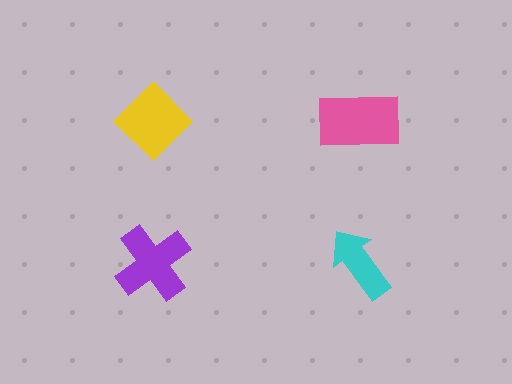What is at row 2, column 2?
A cyan arrow.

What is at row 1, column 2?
A pink rectangle.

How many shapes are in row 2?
2 shapes.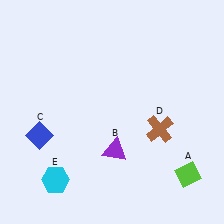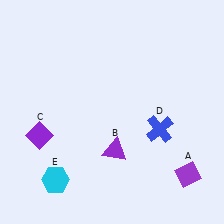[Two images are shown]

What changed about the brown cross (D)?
In Image 1, D is brown. In Image 2, it changed to blue.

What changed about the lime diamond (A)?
In Image 1, A is lime. In Image 2, it changed to purple.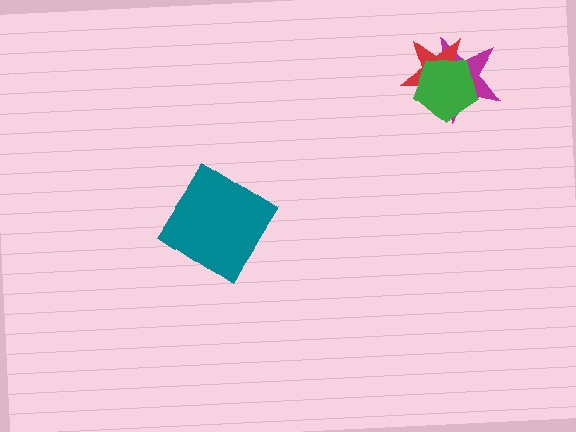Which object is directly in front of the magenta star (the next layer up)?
The red star is directly in front of the magenta star.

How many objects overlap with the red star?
2 objects overlap with the red star.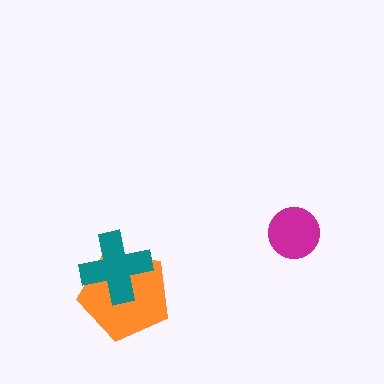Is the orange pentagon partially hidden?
Yes, it is partially covered by another shape.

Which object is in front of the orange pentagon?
The teal cross is in front of the orange pentagon.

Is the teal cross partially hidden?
No, no other shape covers it.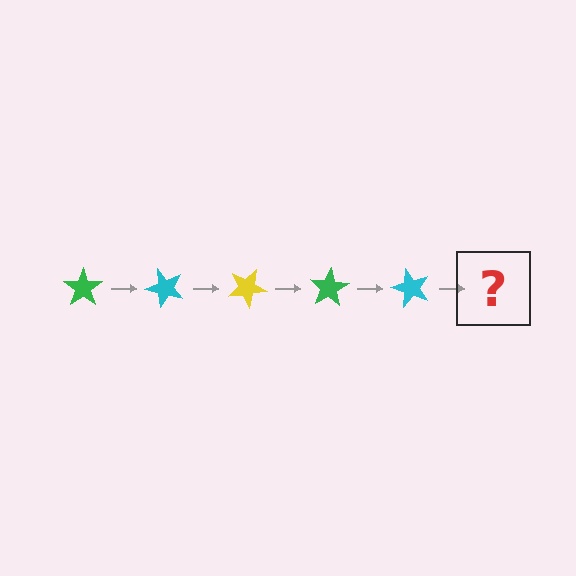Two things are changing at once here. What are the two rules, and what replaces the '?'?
The two rules are that it rotates 50 degrees each step and the color cycles through green, cyan, and yellow. The '?' should be a yellow star, rotated 250 degrees from the start.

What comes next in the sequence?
The next element should be a yellow star, rotated 250 degrees from the start.